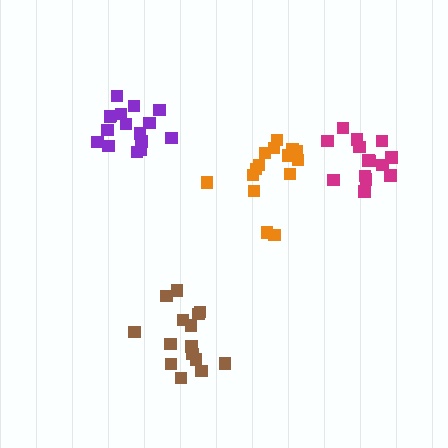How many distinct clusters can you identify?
There are 4 distinct clusters.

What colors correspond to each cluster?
The clusters are colored: purple, brown, magenta, orange.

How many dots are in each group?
Group 1: 16 dots, Group 2: 15 dots, Group 3: 14 dots, Group 4: 15 dots (60 total).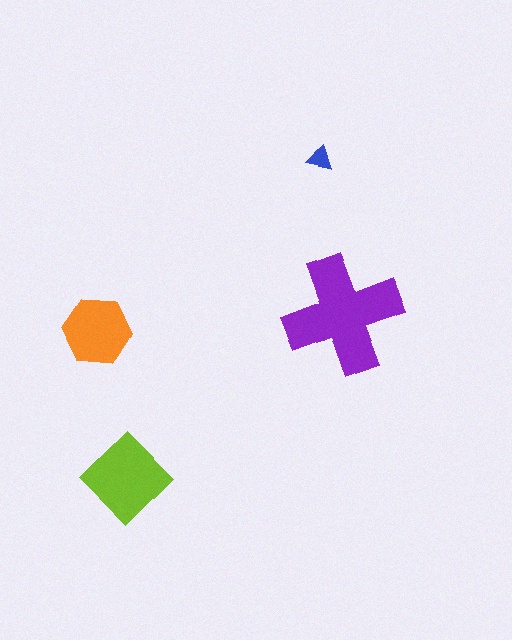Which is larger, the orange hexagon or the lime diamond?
The lime diamond.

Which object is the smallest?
The blue triangle.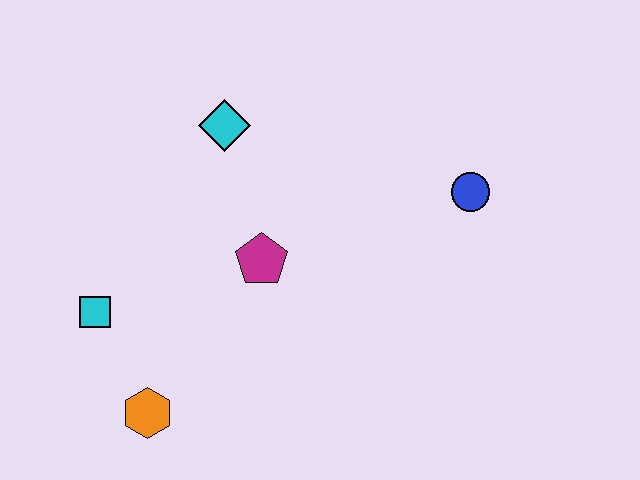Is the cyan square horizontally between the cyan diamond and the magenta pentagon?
No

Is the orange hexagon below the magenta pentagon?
Yes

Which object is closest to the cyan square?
The orange hexagon is closest to the cyan square.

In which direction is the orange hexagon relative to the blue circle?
The orange hexagon is to the left of the blue circle.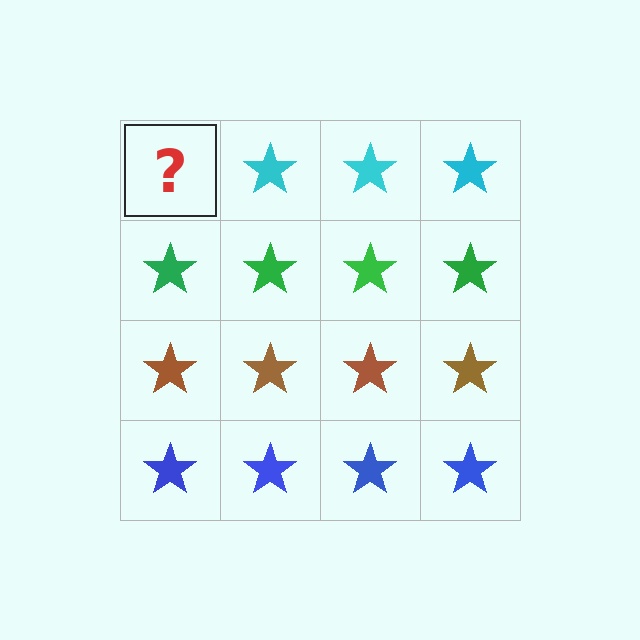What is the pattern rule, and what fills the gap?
The rule is that each row has a consistent color. The gap should be filled with a cyan star.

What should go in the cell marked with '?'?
The missing cell should contain a cyan star.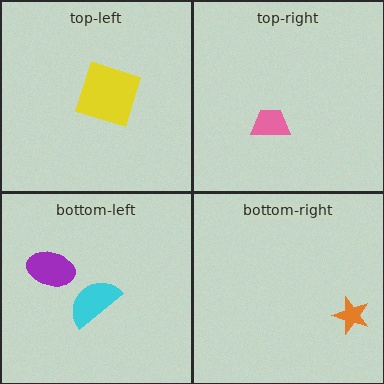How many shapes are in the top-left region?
1.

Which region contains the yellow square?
The top-left region.